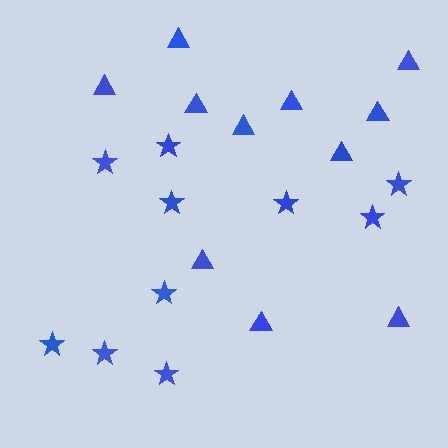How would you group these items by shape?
There are 2 groups: one group of stars (10) and one group of triangles (11).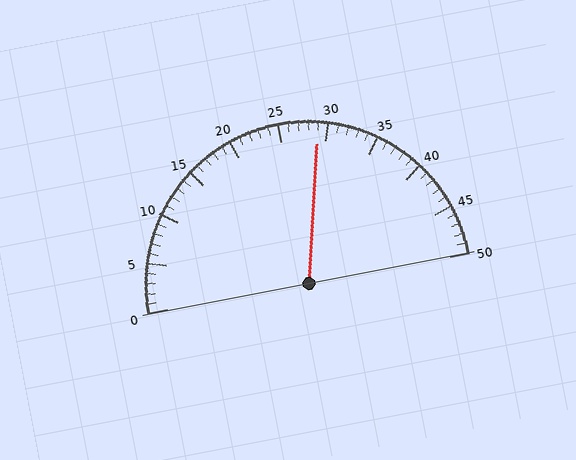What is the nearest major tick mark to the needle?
The nearest major tick mark is 30.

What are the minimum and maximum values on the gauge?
The gauge ranges from 0 to 50.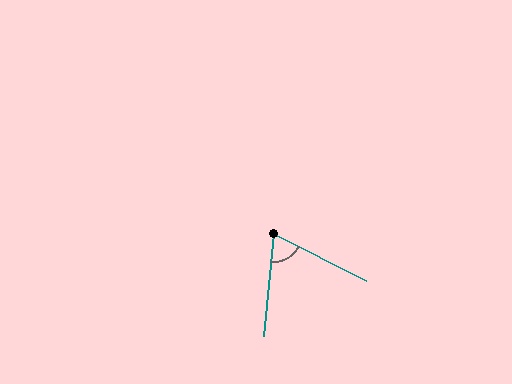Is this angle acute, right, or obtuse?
It is acute.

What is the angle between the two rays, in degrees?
Approximately 68 degrees.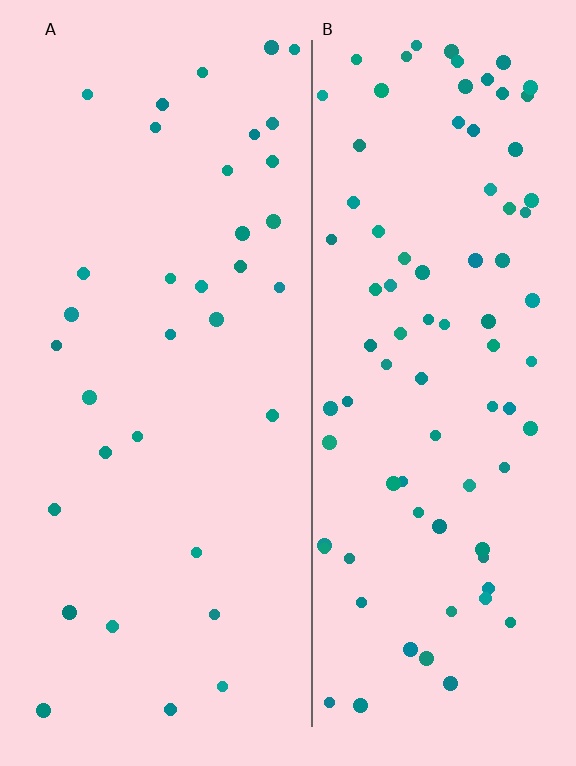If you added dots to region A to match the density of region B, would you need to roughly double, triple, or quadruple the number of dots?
Approximately triple.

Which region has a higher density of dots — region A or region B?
B (the right).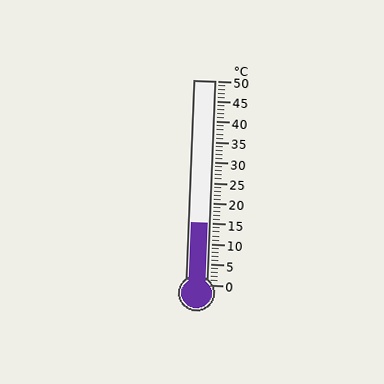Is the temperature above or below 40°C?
The temperature is below 40°C.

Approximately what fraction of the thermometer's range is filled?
The thermometer is filled to approximately 30% of its range.